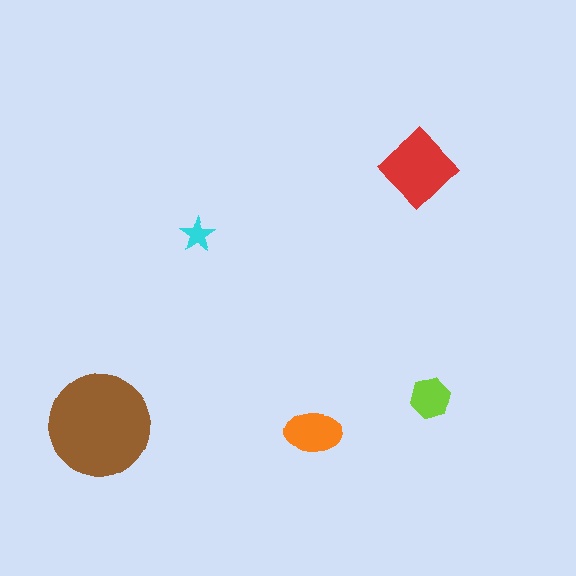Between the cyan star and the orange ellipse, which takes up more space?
The orange ellipse.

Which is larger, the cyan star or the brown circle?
The brown circle.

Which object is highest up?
The red diamond is topmost.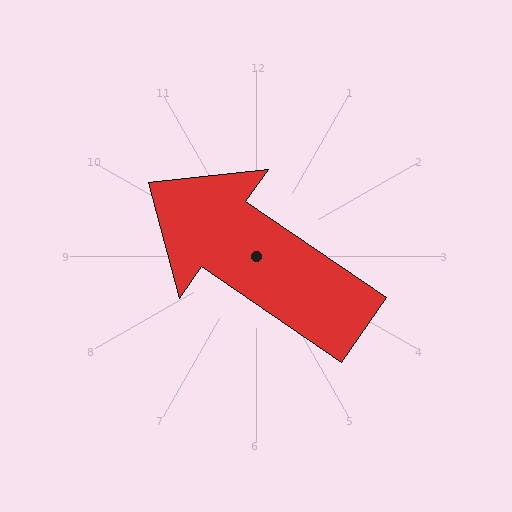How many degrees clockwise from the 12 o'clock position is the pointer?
Approximately 304 degrees.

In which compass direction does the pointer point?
Northwest.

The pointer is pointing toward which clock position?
Roughly 10 o'clock.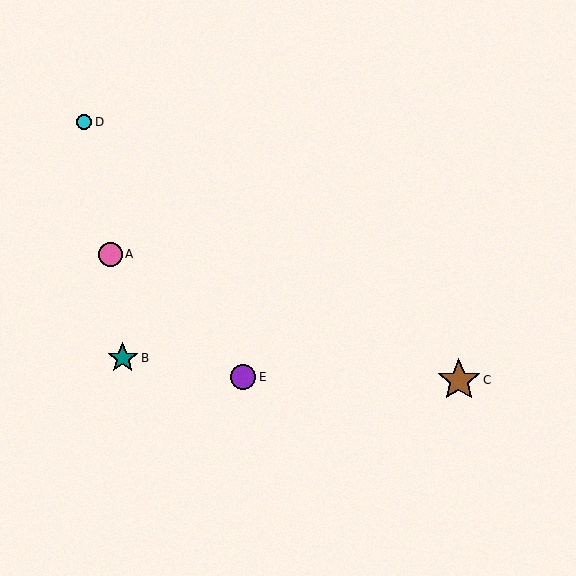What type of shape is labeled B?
Shape B is a teal star.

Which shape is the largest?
The brown star (labeled C) is the largest.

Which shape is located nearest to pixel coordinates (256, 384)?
The purple circle (labeled E) at (243, 377) is nearest to that location.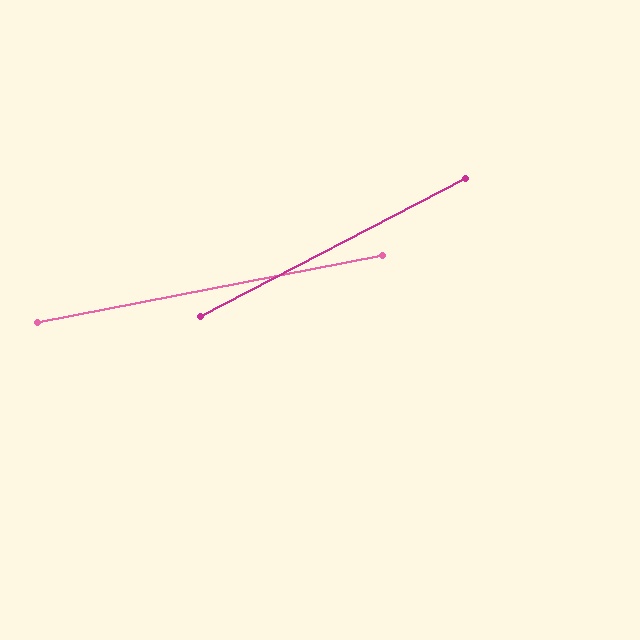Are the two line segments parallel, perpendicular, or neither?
Neither parallel nor perpendicular — they differ by about 16°.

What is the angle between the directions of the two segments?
Approximately 16 degrees.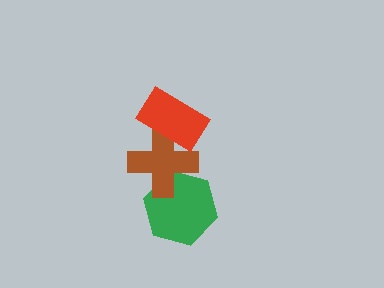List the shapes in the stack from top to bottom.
From top to bottom: the red rectangle, the brown cross, the green hexagon.